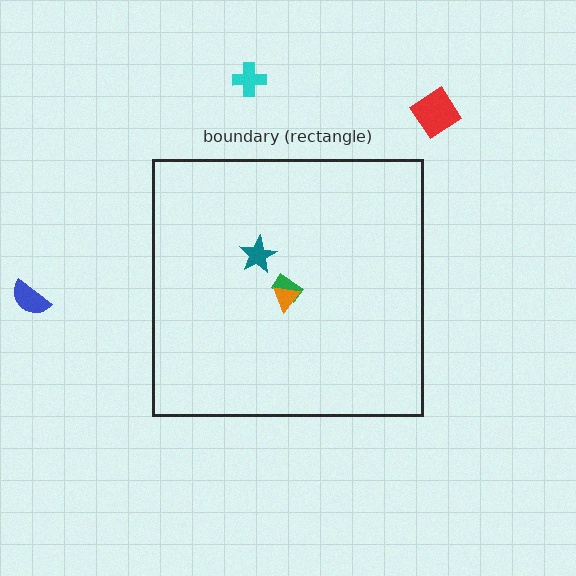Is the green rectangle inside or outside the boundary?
Inside.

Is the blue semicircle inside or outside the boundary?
Outside.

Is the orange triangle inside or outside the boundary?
Inside.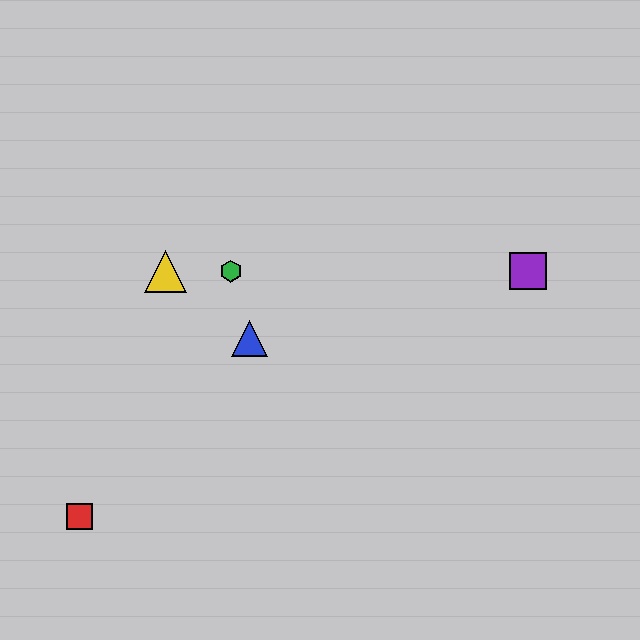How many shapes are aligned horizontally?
3 shapes (the green hexagon, the yellow triangle, the purple square) are aligned horizontally.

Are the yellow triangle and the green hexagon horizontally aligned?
Yes, both are at y≈271.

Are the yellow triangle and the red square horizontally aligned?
No, the yellow triangle is at y≈271 and the red square is at y≈516.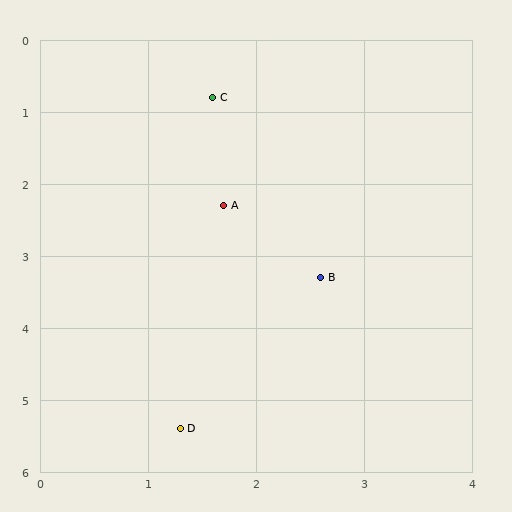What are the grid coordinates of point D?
Point D is at approximately (1.3, 5.4).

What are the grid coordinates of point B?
Point B is at approximately (2.6, 3.3).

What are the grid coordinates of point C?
Point C is at approximately (1.6, 0.8).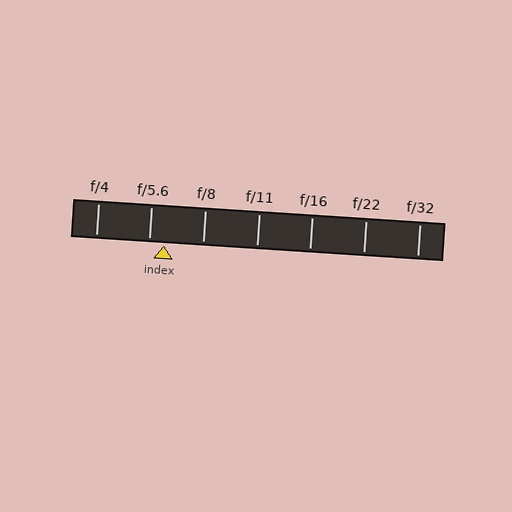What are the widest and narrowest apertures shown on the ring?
The widest aperture shown is f/4 and the narrowest is f/32.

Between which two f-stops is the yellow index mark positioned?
The index mark is between f/5.6 and f/8.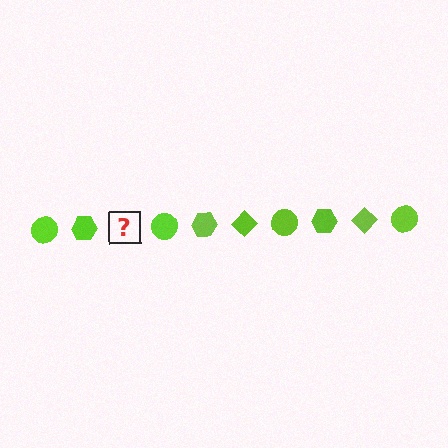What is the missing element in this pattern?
The missing element is a lime diamond.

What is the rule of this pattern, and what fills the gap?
The rule is that the pattern cycles through circle, hexagon, diamond shapes in lime. The gap should be filled with a lime diamond.